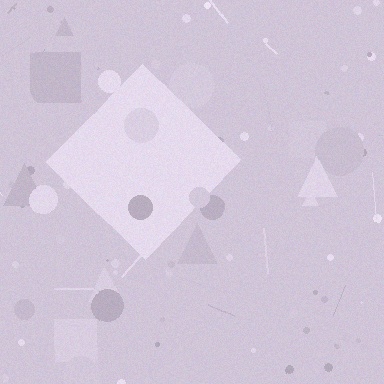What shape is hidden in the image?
A diamond is hidden in the image.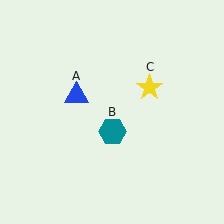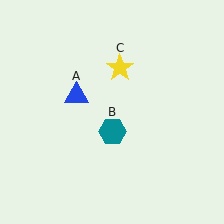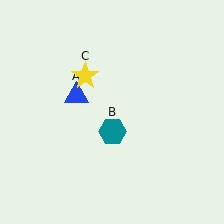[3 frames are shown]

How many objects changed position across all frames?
1 object changed position: yellow star (object C).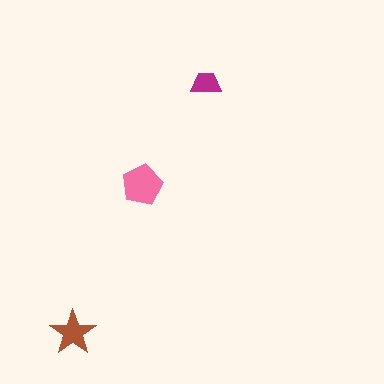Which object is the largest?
The pink pentagon.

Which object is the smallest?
The magenta trapezoid.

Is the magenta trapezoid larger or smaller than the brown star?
Smaller.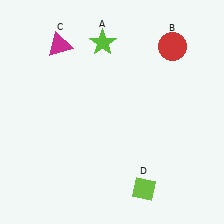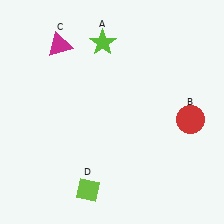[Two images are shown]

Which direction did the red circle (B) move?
The red circle (B) moved down.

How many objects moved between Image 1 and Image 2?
2 objects moved between the two images.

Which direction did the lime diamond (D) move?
The lime diamond (D) moved left.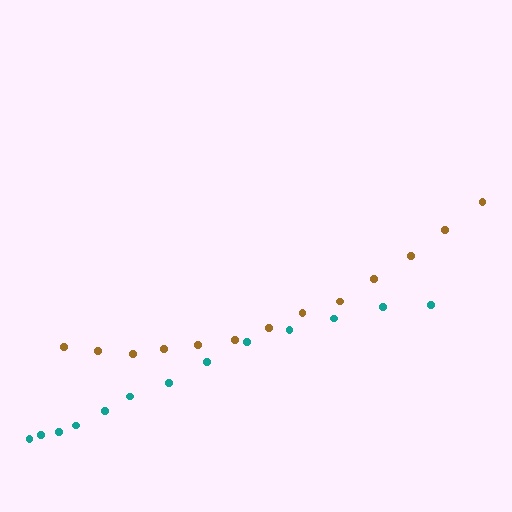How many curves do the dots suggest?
There are 2 distinct paths.